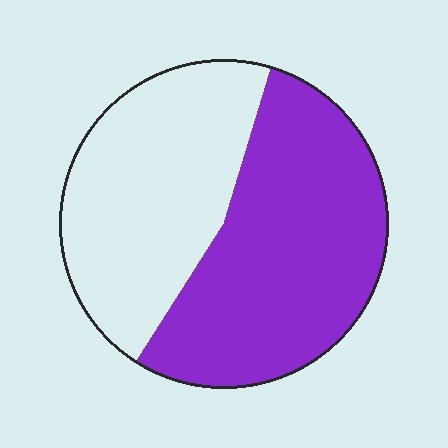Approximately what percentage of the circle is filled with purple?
Approximately 55%.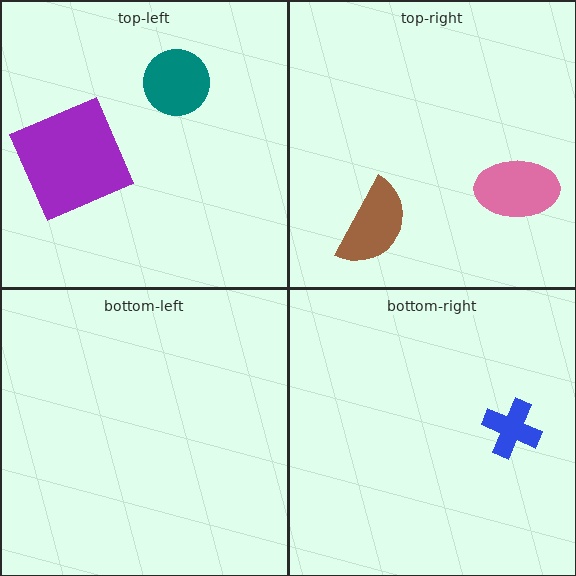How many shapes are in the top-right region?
2.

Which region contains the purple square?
The top-left region.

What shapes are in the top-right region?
The brown semicircle, the pink ellipse.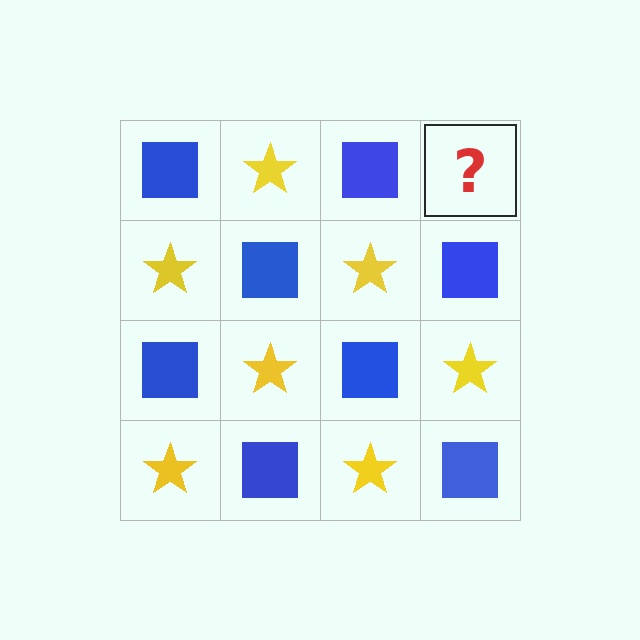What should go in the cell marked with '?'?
The missing cell should contain a yellow star.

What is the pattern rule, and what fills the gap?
The rule is that it alternates blue square and yellow star in a checkerboard pattern. The gap should be filled with a yellow star.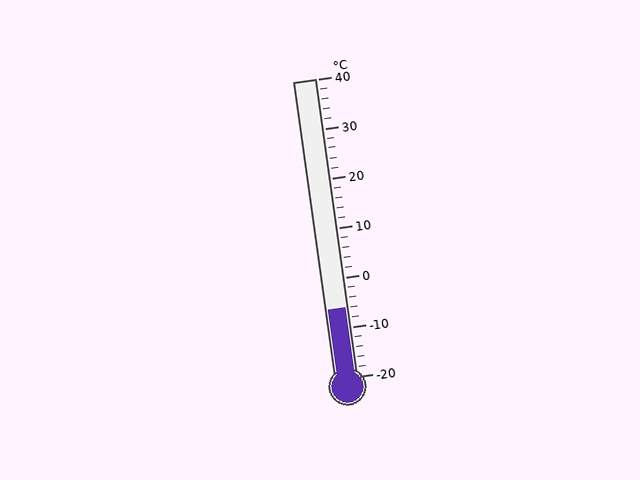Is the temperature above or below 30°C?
The temperature is below 30°C.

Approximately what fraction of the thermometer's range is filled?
The thermometer is filled to approximately 25% of its range.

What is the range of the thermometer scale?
The thermometer scale ranges from -20°C to 40°C.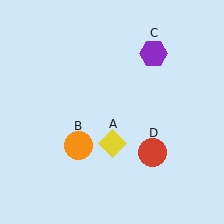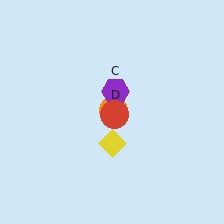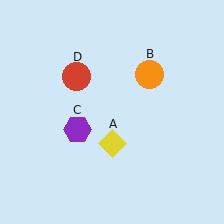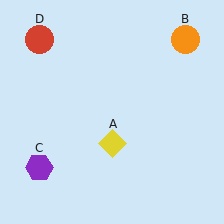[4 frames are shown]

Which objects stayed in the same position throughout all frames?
Yellow diamond (object A) remained stationary.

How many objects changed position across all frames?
3 objects changed position: orange circle (object B), purple hexagon (object C), red circle (object D).